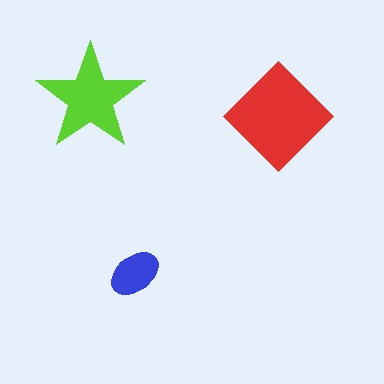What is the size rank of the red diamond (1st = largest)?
1st.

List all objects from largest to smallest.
The red diamond, the lime star, the blue ellipse.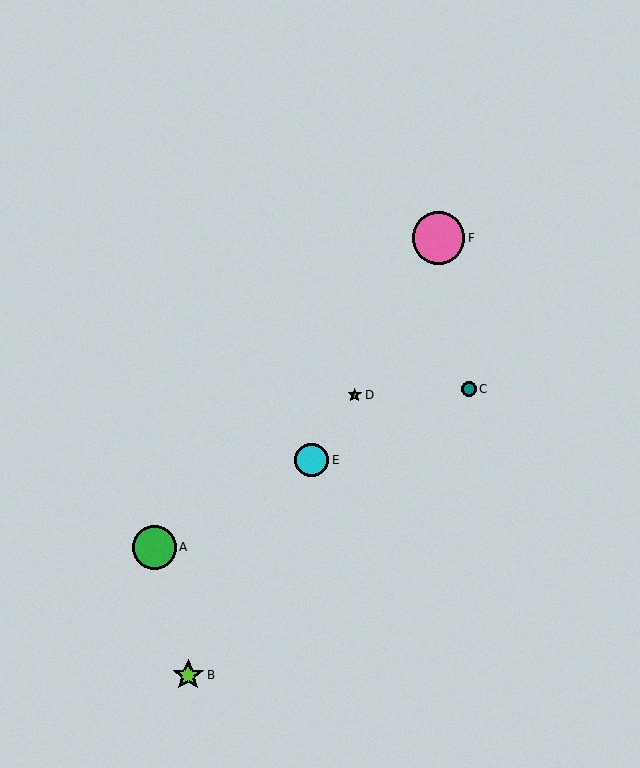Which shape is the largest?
The pink circle (labeled F) is the largest.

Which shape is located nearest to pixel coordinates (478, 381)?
The teal circle (labeled C) at (469, 389) is nearest to that location.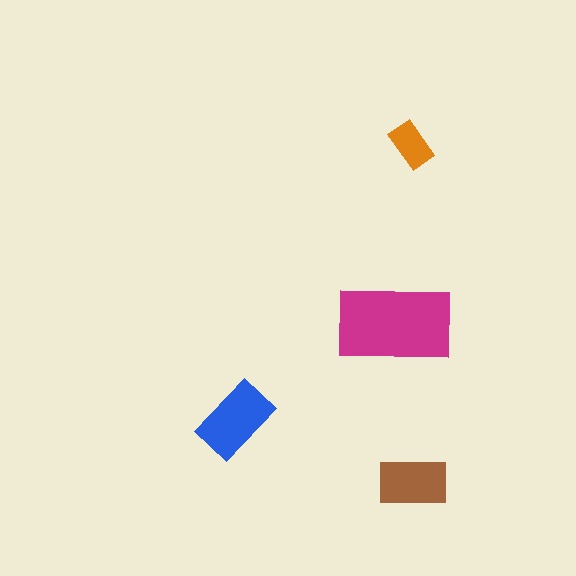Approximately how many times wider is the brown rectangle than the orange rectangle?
About 1.5 times wider.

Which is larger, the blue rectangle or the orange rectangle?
The blue one.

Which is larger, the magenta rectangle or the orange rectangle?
The magenta one.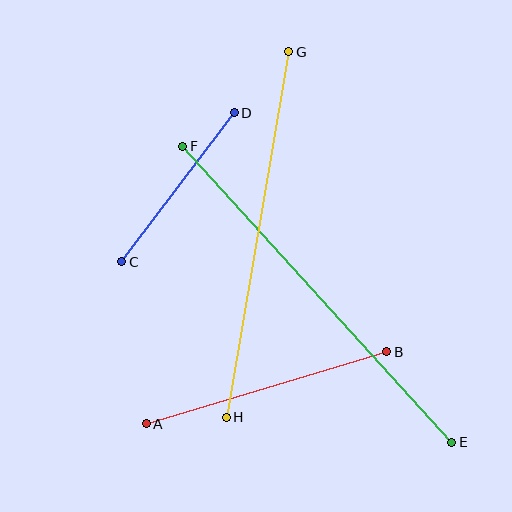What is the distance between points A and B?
The distance is approximately 251 pixels.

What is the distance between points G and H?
The distance is approximately 371 pixels.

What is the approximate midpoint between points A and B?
The midpoint is at approximately (267, 388) pixels.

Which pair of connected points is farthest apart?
Points E and F are farthest apart.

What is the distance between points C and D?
The distance is approximately 187 pixels.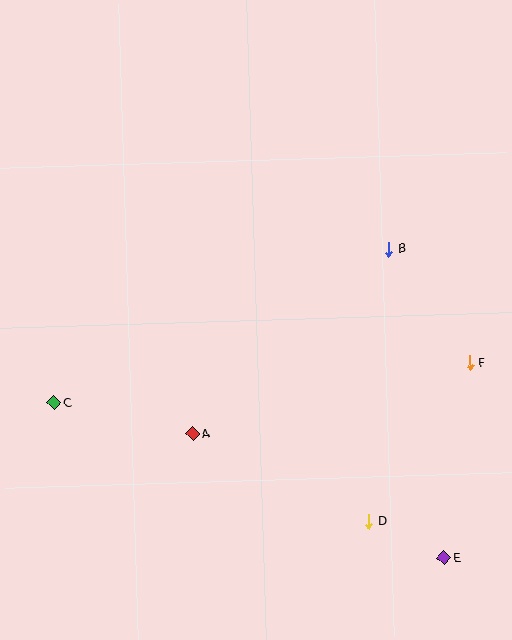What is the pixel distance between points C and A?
The distance between C and A is 142 pixels.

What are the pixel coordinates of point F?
Point F is at (470, 363).